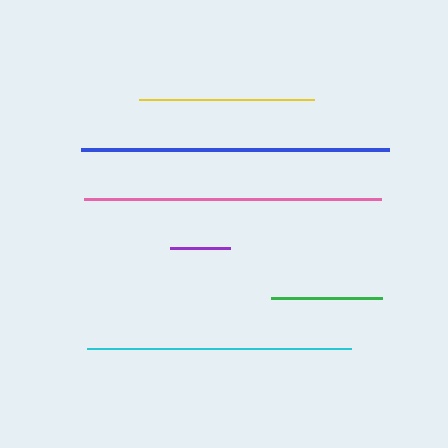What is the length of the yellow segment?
The yellow segment is approximately 175 pixels long.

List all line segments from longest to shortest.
From longest to shortest: blue, pink, cyan, yellow, green, purple.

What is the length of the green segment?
The green segment is approximately 111 pixels long.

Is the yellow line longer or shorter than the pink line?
The pink line is longer than the yellow line.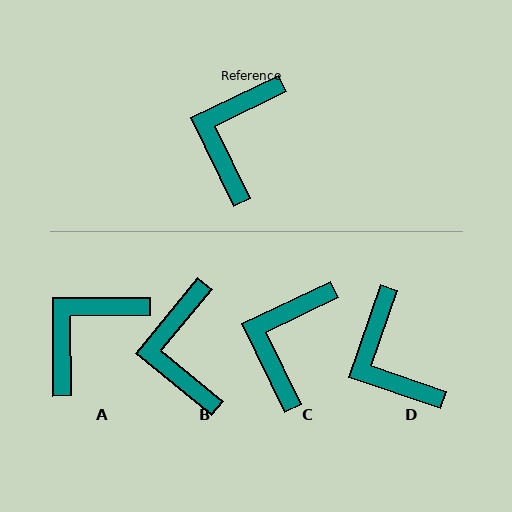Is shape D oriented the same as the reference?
No, it is off by about 45 degrees.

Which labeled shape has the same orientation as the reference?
C.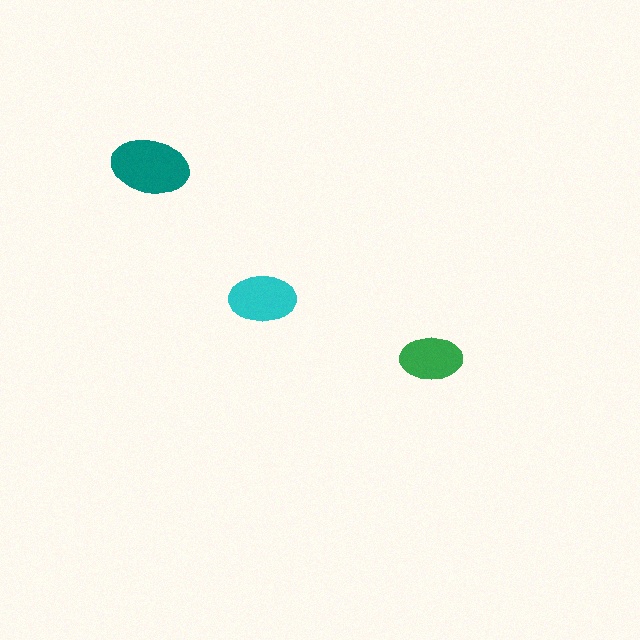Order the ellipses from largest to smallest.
the teal one, the cyan one, the green one.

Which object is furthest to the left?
The teal ellipse is leftmost.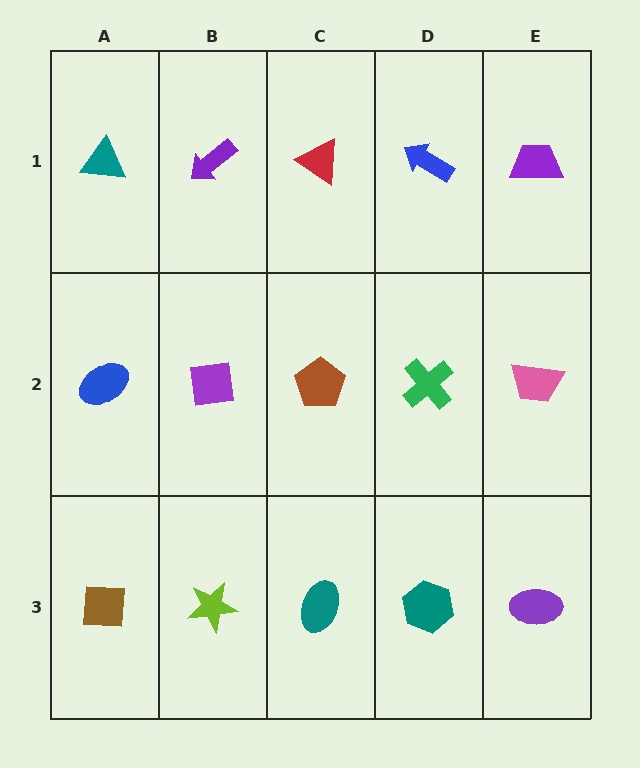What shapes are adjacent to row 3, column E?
A pink trapezoid (row 2, column E), a teal hexagon (row 3, column D).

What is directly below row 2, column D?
A teal hexagon.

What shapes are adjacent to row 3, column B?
A purple square (row 2, column B), a brown square (row 3, column A), a teal ellipse (row 3, column C).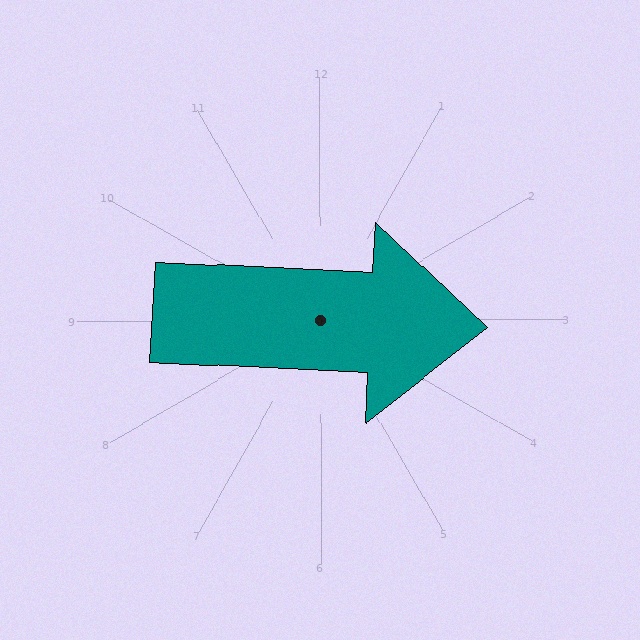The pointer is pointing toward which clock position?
Roughly 3 o'clock.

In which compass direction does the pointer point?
East.